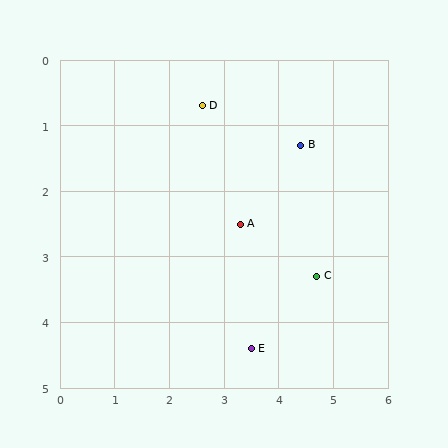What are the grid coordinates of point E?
Point E is at approximately (3.5, 4.4).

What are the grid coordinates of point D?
Point D is at approximately (2.6, 0.7).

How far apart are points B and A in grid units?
Points B and A are about 1.6 grid units apart.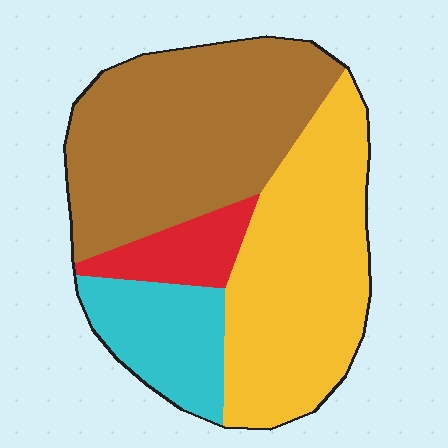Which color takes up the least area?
Red, at roughly 10%.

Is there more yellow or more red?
Yellow.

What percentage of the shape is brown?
Brown takes up about two fifths (2/5) of the shape.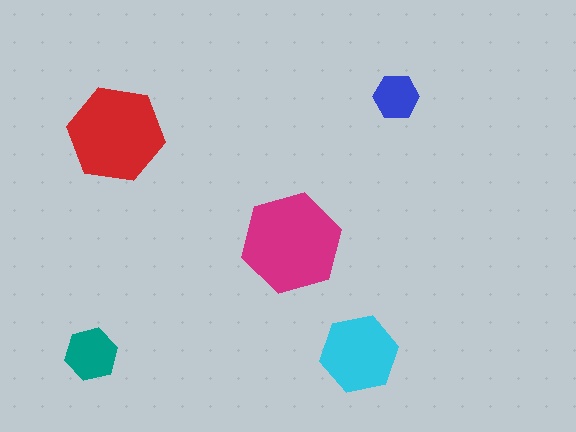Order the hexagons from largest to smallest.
the magenta one, the red one, the cyan one, the teal one, the blue one.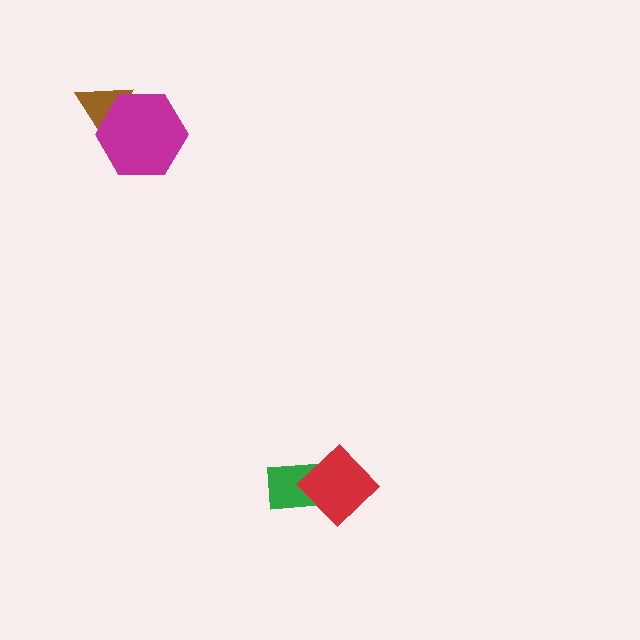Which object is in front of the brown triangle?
The magenta hexagon is in front of the brown triangle.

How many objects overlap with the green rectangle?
1 object overlaps with the green rectangle.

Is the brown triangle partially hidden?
Yes, it is partially covered by another shape.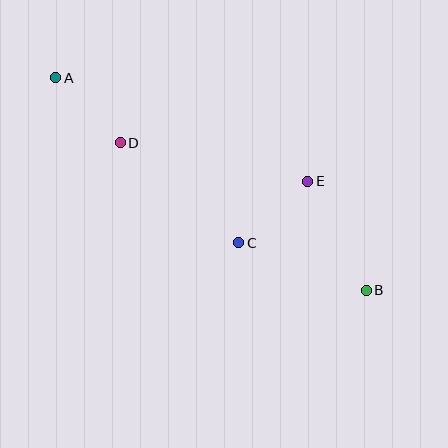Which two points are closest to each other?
Points A and D are closest to each other.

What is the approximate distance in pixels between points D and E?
The distance between D and E is approximately 192 pixels.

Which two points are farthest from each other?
Points A and B are farthest from each other.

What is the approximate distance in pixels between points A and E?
The distance between A and E is approximately 273 pixels.